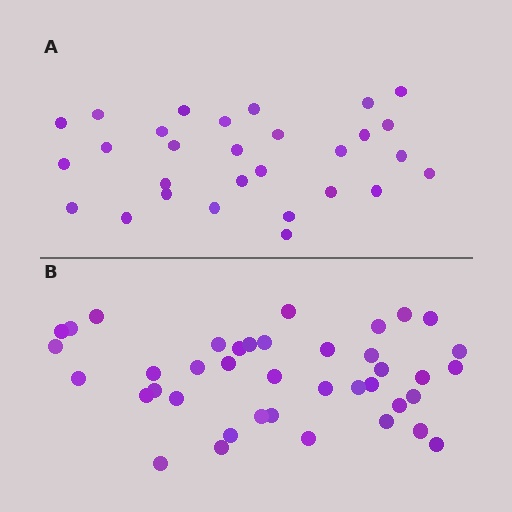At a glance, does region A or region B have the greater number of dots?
Region B (the bottom region) has more dots.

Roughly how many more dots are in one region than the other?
Region B has roughly 12 or so more dots than region A.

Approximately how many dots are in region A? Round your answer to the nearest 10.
About 30 dots. (The exact count is 29, which rounds to 30.)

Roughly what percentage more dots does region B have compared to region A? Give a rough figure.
About 40% more.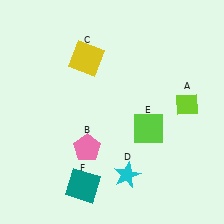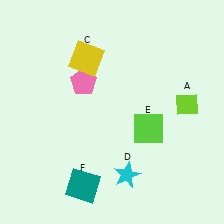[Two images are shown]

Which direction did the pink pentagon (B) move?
The pink pentagon (B) moved up.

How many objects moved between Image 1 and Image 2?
1 object moved between the two images.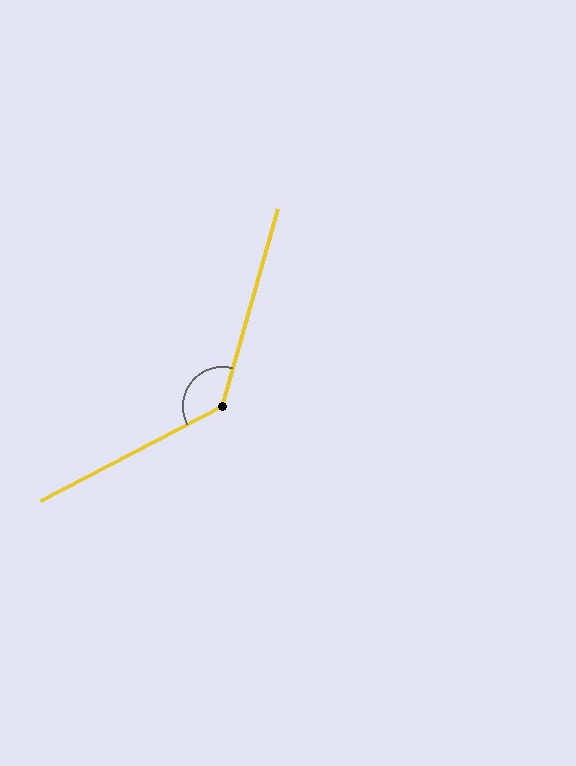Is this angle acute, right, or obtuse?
It is obtuse.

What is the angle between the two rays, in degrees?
Approximately 133 degrees.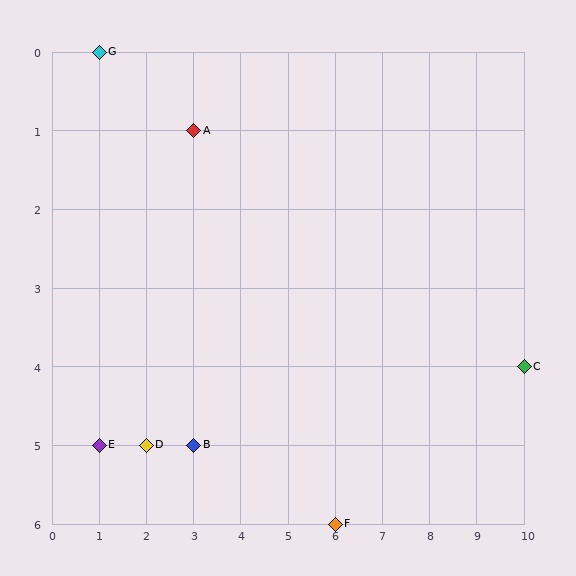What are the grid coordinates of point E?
Point E is at grid coordinates (1, 5).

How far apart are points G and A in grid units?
Points G and A are 2 columns and 1 row apart (about 2.2 grid units diagonally).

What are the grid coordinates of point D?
Point D is at grid coordinates (2, 5).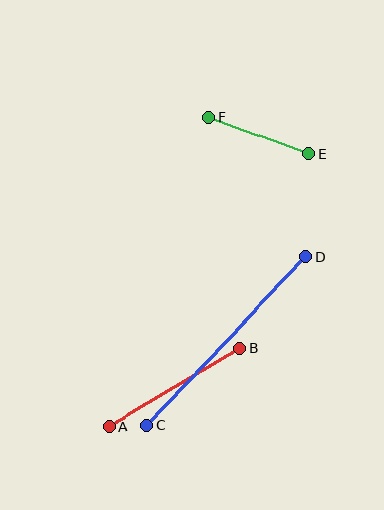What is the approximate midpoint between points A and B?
The midpoint is at approximately (174, 387) pixels.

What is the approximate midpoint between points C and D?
The midpoint is at approximately (226, 341) pixels.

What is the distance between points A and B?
The distance is approximately 152 pixels.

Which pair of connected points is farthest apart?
Points C and D are farthest apart.